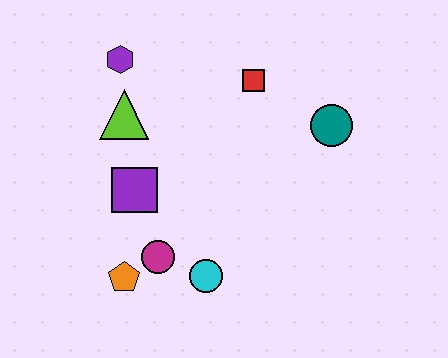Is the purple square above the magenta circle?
Yes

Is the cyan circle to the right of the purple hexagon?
Yes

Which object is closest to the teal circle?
The red square is closest to the teal circle.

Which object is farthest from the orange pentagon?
The teal circle is farthest from the orange pentagon.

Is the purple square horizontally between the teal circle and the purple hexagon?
Yes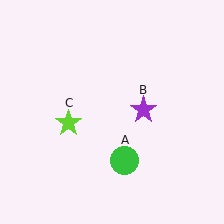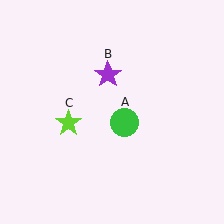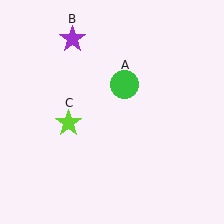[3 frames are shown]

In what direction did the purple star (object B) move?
The purple star (object B) moved up and to the left.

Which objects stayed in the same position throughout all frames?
Lime star (object C) remained stationary.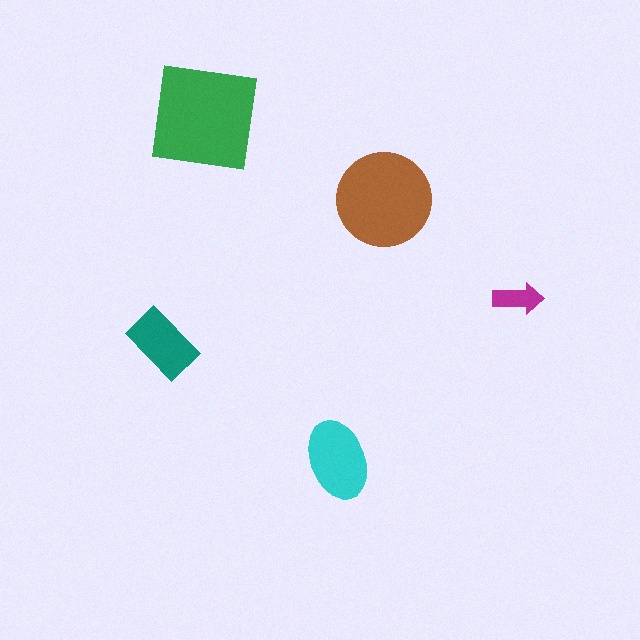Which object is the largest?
The green square.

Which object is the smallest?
The magenta arrow.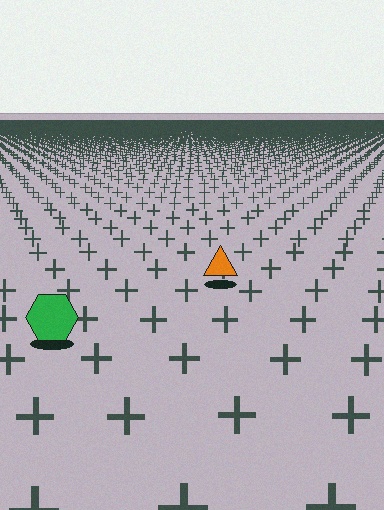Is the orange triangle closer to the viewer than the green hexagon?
No. The green hexagon is closer — you can tell from the texture gradient: the ground texture is coarser near it.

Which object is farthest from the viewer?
The orange triangle is farthest from the viewer. It appears smaller and the ground texture around it is denser.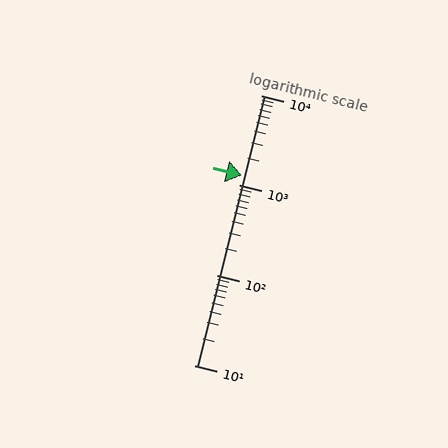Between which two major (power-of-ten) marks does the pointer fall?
The pointer is between 1000 and 10000.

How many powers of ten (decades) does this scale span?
The scale spans 3 decades, from 10 to 10000.